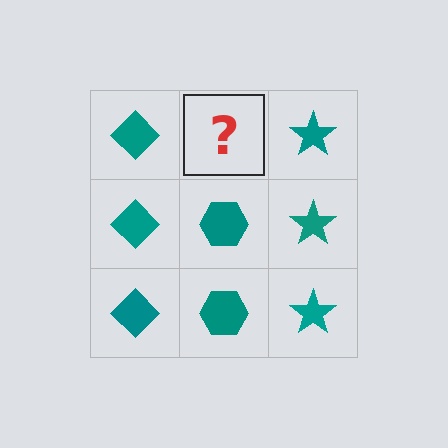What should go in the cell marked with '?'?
The missing cell should contain a teal hexagon.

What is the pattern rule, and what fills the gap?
The rule is that each column has a consistent shape. The gap should be filled with a teal hexagon.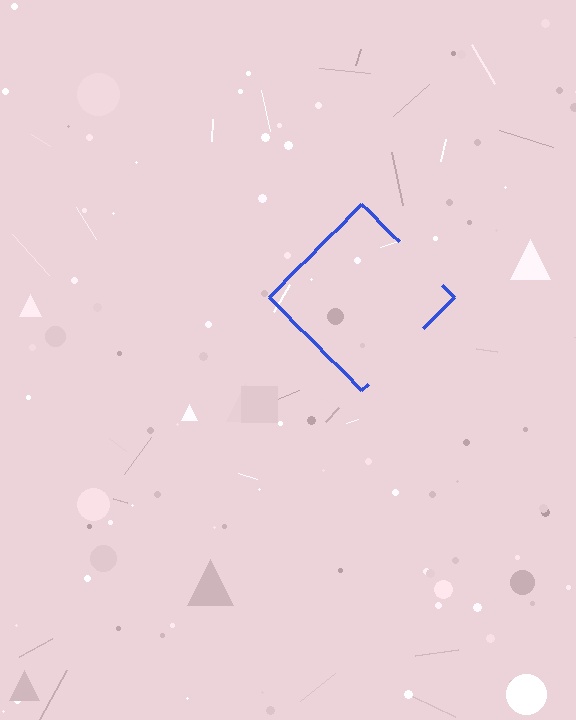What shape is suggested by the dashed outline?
The dashed outline suggests a diamond.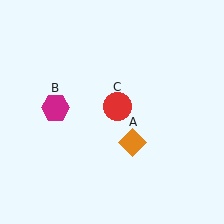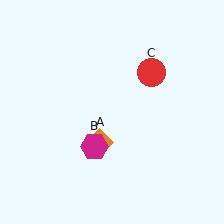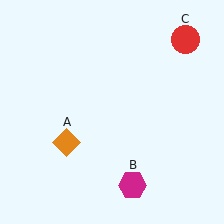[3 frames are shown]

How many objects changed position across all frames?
3 objects changed position: orange diamond (object A), magenta hexagon (object B), red circle (object C).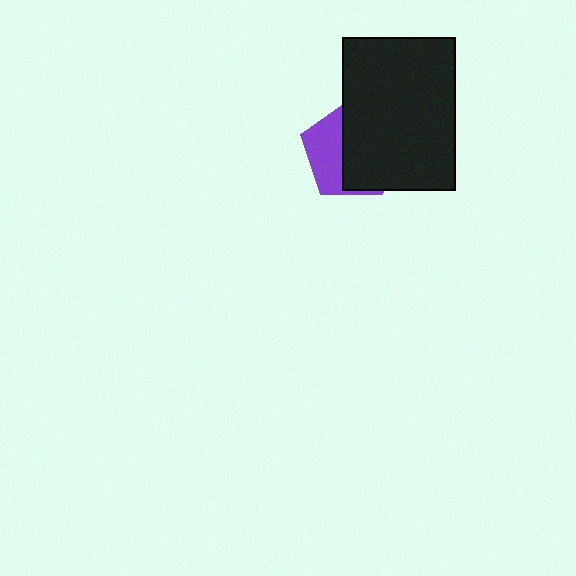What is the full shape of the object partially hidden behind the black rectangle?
The partially hidden object is a purple pentagon.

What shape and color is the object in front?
The object in front is a black rectangle.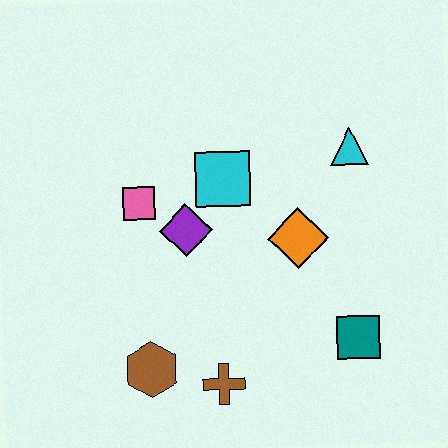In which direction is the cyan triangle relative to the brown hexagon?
The cyan triangle is above the brown hexagon.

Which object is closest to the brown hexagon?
The brown cross is closest to the brown hexagon.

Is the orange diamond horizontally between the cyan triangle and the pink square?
Yes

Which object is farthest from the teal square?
The pink square is farthest from the teal square.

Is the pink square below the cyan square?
Yes